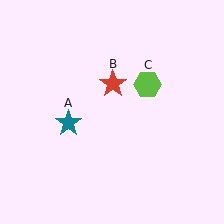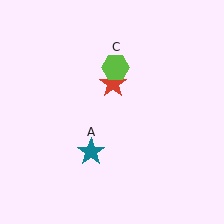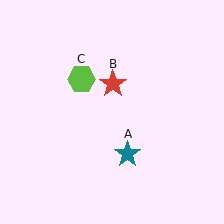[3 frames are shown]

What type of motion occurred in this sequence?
The teal star (object A), lime hexagon (object C) rotated counterclockwise around the center of the scene.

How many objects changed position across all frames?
2 objects changed position: teal star (object A), lime hexagon (object C).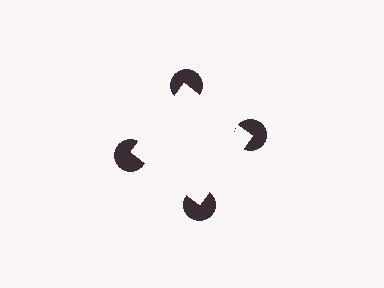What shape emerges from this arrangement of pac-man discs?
An illusory square — its edges are inferred from the aligned wedge cuts in the pac-man discs, not physically drawn.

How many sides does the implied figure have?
4 sides.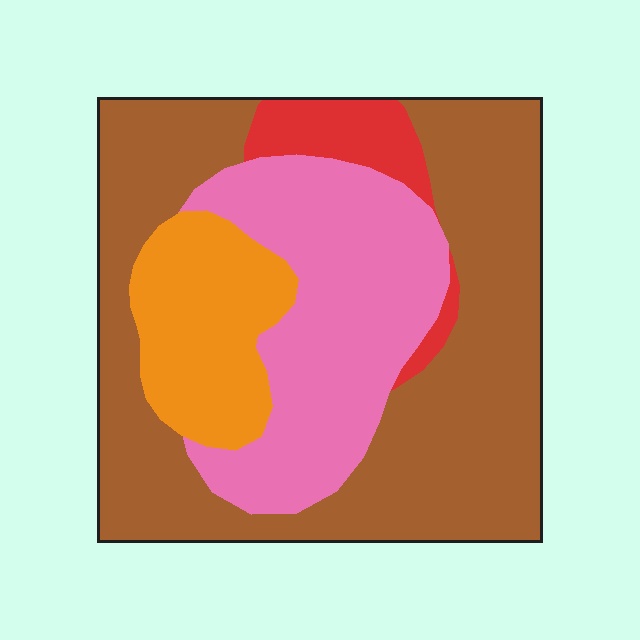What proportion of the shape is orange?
Orange covers 15% of the shape.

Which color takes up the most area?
Brown, at roughly 50%.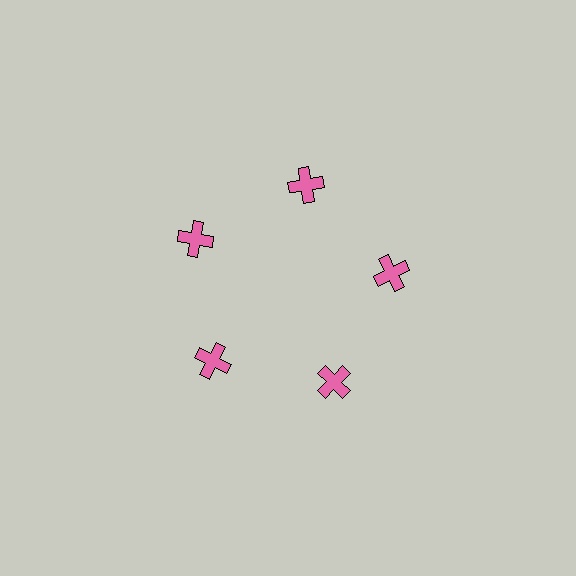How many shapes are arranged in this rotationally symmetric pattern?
There are 5 shapes, arranged in 5 groups of 1.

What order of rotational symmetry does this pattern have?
This pattern has 5-fold rotational symmetry.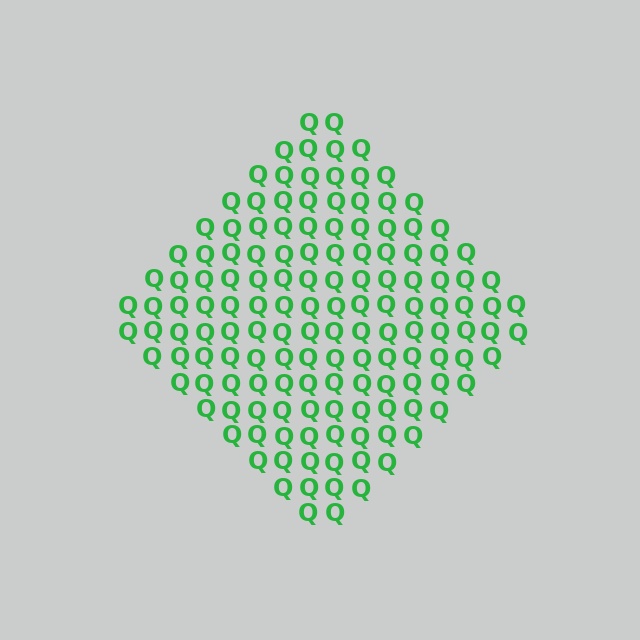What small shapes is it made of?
It is made of small letter Q's.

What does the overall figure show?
The overall figure shows a diamond.